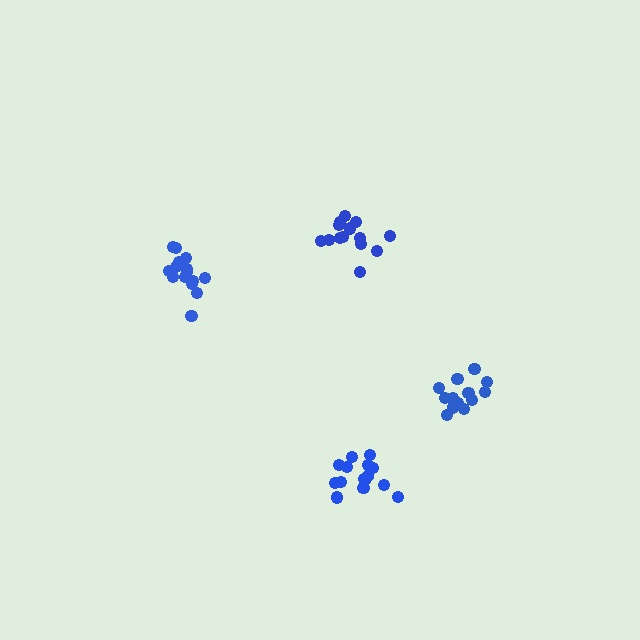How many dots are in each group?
Group 1: 14 dots, Group 2: 14 dots, Group 3: 15 dots, Group 4: 16 dots (59 total).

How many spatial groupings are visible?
There are 4 spatial groupings.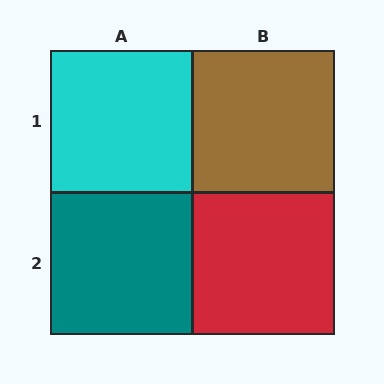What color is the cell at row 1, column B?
Brown.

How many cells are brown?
1 cell is brown.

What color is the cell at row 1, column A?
Cyan.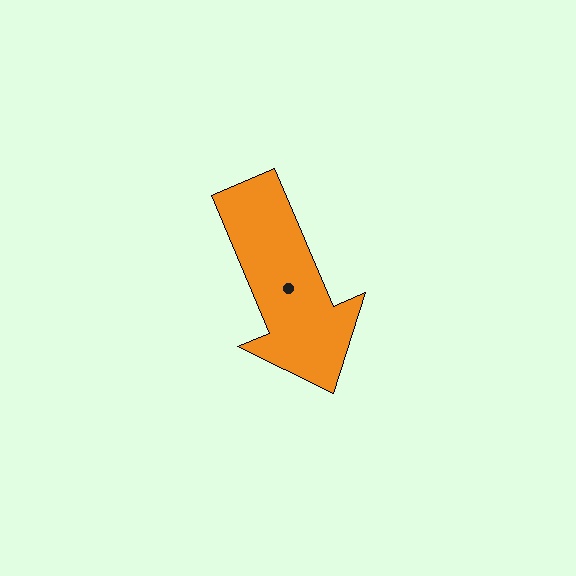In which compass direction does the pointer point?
Southeast.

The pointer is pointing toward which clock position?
Roughly 5 o'clock.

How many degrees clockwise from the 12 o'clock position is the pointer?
Approximately 157 degrees.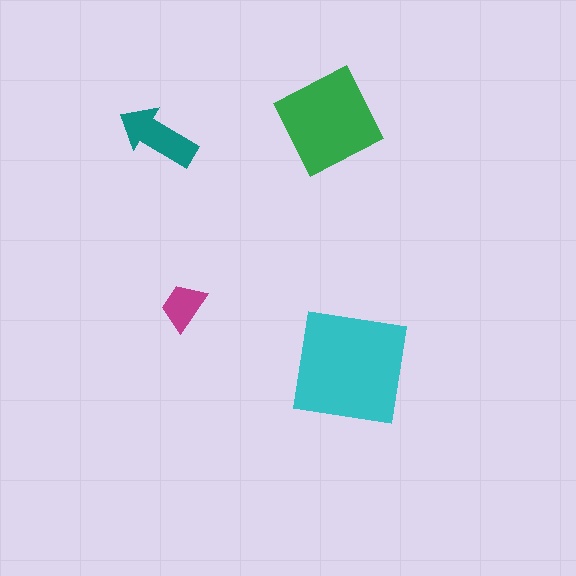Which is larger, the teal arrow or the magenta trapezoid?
The teal arrow.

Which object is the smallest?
The magenta trapezoid.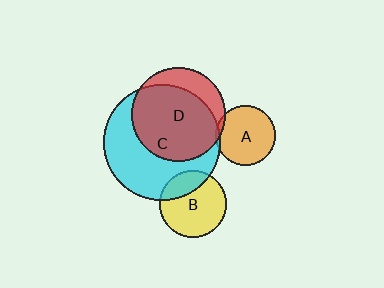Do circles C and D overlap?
Yes.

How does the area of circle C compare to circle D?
Approximately 1.5 times.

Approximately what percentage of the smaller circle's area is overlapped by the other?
Approximately 75%.